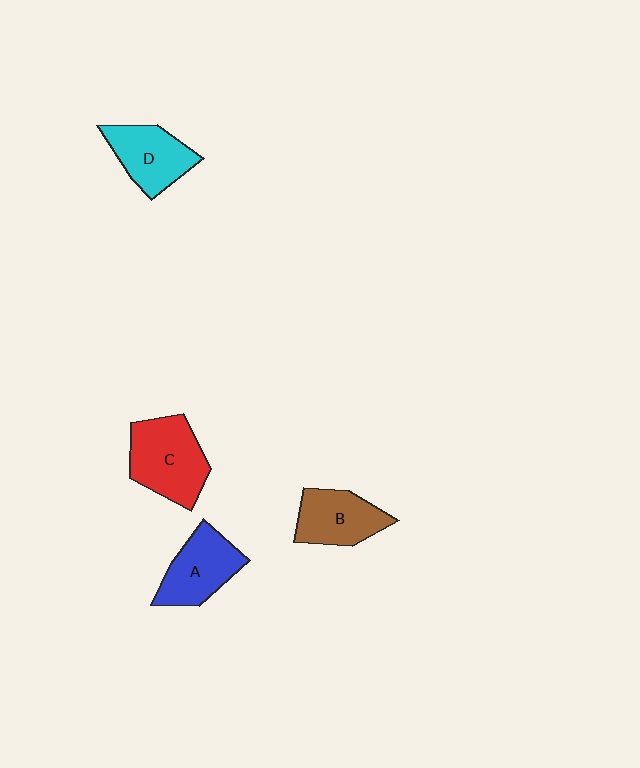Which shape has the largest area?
Shape C (red).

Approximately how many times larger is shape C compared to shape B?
Approximately 1.3 times.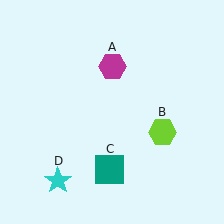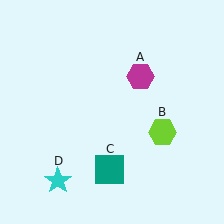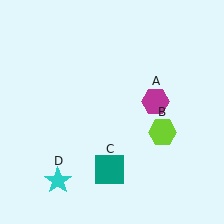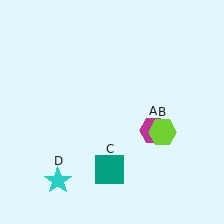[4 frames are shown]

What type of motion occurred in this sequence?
The magenta hexagon (object A) rotated clockwise around the center of the scene.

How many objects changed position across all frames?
1 object changed position: magenta hexagon (object A).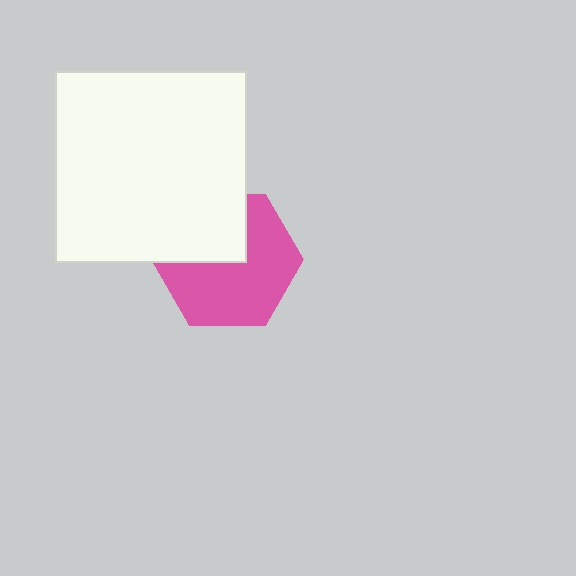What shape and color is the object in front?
The object in front is a white square.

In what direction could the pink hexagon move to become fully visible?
The pink hexagon could move down. That would shift it out from behind the white square entirely.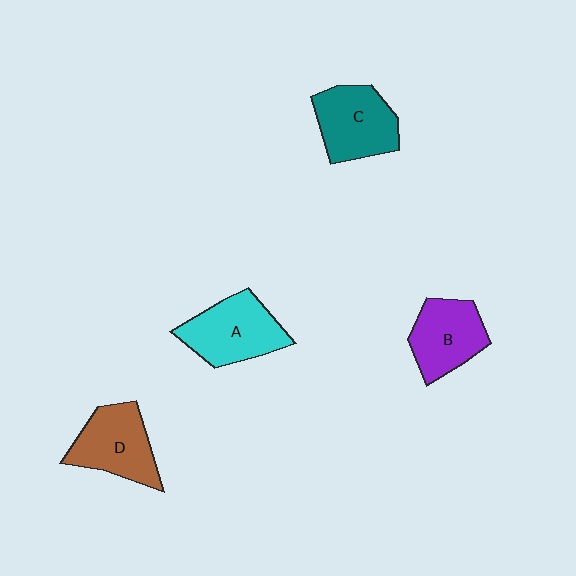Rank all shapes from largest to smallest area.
From largest to smallest: A (cyan), C (teal), D (brown), B (purple).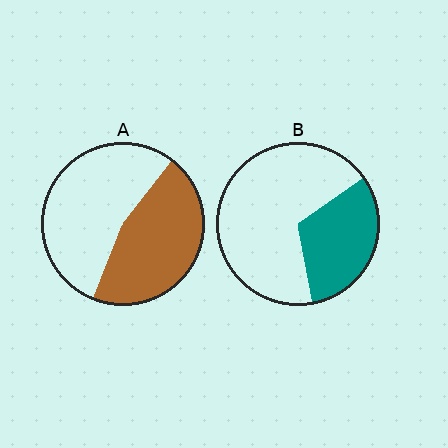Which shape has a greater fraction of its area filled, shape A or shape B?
Shape A.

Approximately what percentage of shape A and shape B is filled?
A is approximately 45% and B is approximately 30%.